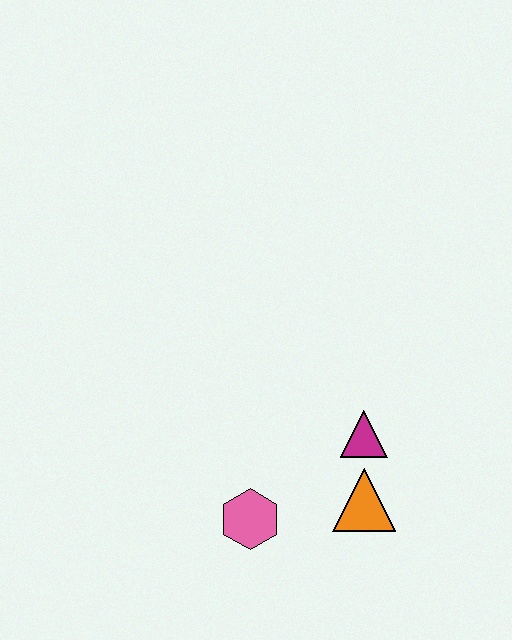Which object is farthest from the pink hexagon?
The magenta triangle is farthest from the pink hexagon.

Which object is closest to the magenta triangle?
The orange triangle is closest to the magenta triangle.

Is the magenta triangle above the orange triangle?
Yes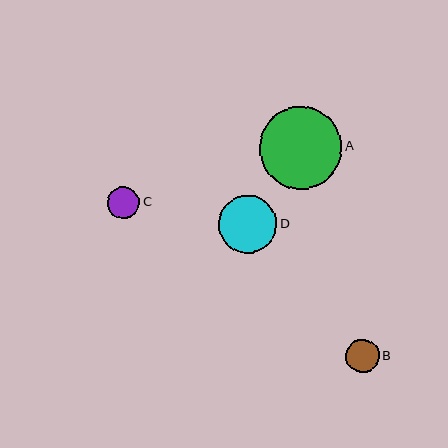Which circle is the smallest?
Circle C is the smallest with a size of approximately 32 pixels.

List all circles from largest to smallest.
From largest to smallest: A, D, B, C.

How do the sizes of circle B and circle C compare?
Circle B and circle C are approximately the same size.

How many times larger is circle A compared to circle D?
Circle A is approximately 1.4 times the size of circle D.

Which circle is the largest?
Circle A is the largest with a size of approximately 82 pixels.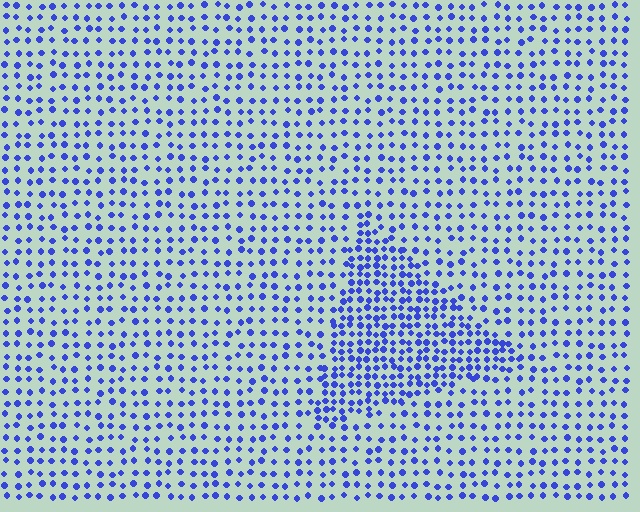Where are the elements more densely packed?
The elements are more densely packed inside the triangle boundary.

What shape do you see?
I see a triangle.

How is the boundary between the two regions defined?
The boundary is defined by a change in element density (approximately 1.9x ratio). All elements are the same color, size, and shape.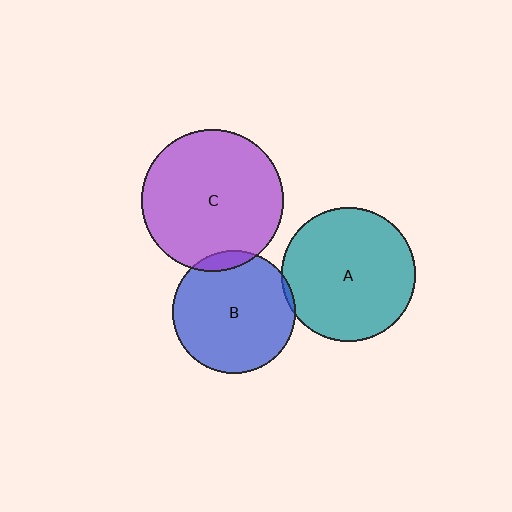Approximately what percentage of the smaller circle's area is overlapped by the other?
Approximately 5%.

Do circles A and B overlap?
Yes.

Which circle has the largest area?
Circle C (purple).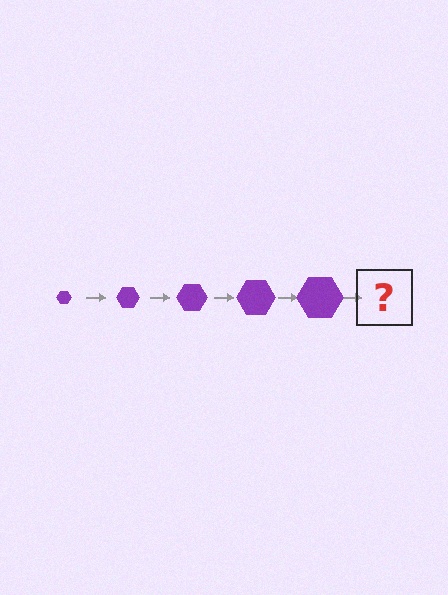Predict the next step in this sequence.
The next step is a purple hexagon, larger than the previous one.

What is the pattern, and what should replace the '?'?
The pattern is that the hexagon gets progressively larger each step. The '?' should be a purple hexagon, larger than the previous one.